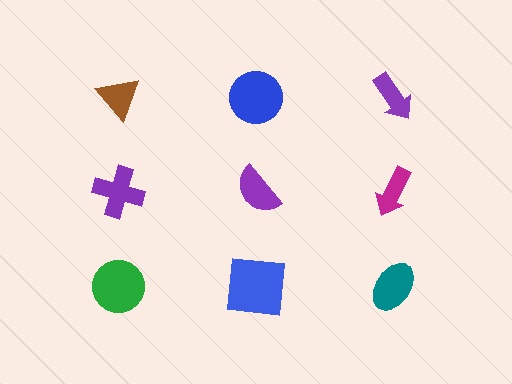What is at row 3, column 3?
A teal ellipse.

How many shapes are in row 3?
3 shapes.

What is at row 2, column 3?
A magenta arrow.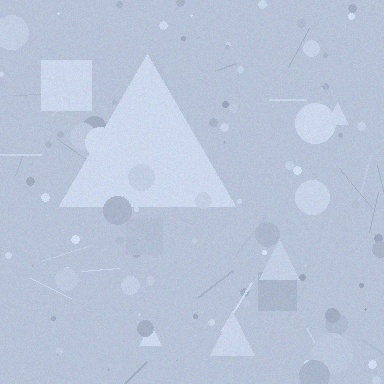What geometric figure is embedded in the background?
A triangle is embedded in the background.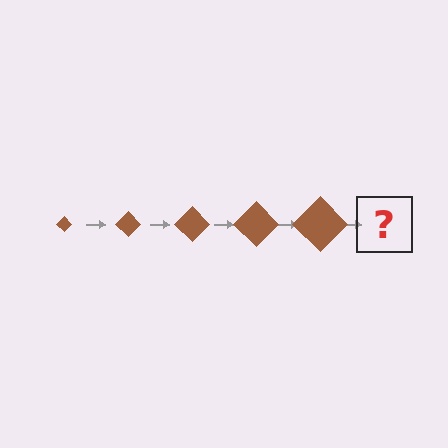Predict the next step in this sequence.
The next step is a brown diamond, larger than the previous one.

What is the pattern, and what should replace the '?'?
The pattern is that the diamond gets progressively larger each step. The '?' should be a brown diamond, larger than the previous one.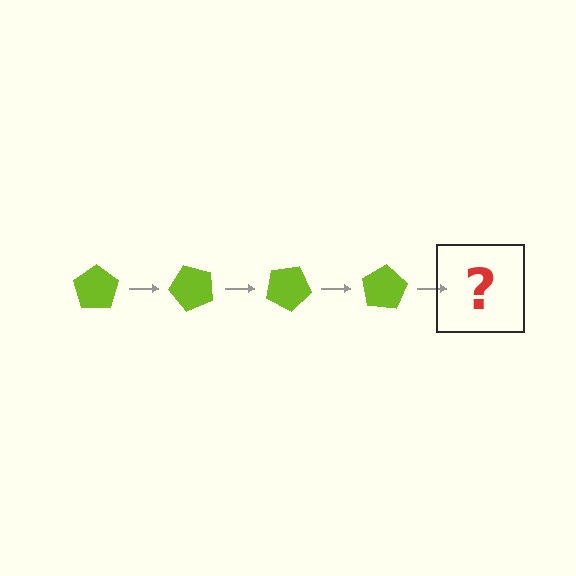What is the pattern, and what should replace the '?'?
The pattern is that the pentagon rotates 50 degrees each step. The '?' should be a lime pentagon rotated 200 degrees.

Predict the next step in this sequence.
The next step is a lime pentagon rotated 200 degrees.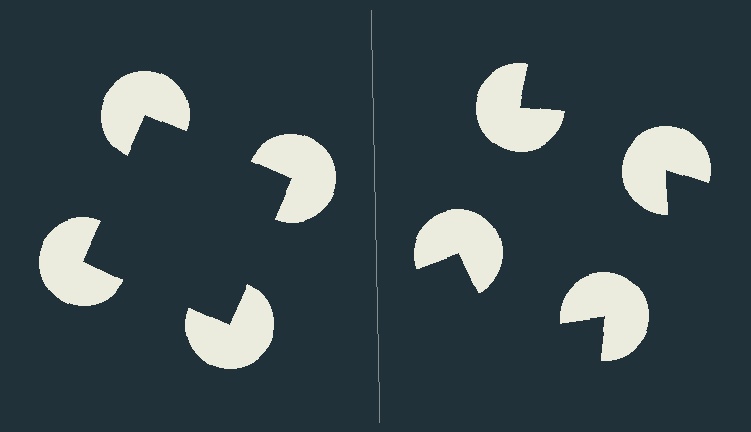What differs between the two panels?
The pac-man discs are positioned identically on both sides; only the wedge orientations differ. On the left they align to a square; on the right they are misaligned.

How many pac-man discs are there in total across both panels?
8 — 4 on each side.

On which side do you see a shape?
An illusory square appears on the left side. On the right side the wedge cuts are rotated, so no coherent shape forms.